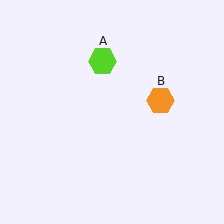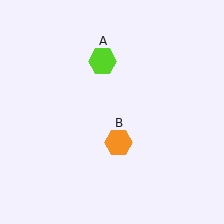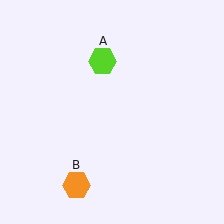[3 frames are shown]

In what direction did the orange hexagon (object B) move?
The orange hexagon (object B) moved down and to the left.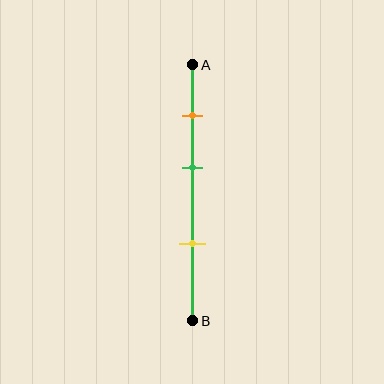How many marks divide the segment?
There are 3 marks dividing the segment.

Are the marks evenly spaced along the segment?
Yes, the marks are approximately evenly spaced.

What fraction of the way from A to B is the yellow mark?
The yellow mark is approximately 70% (0.7) of the way from A to B.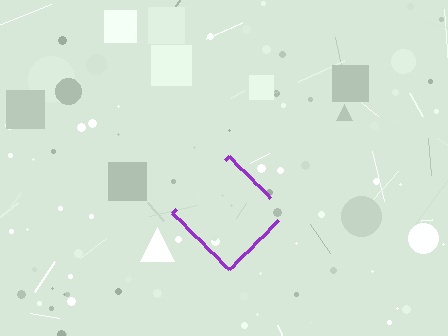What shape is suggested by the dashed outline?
The dashed outline suggests a diamond.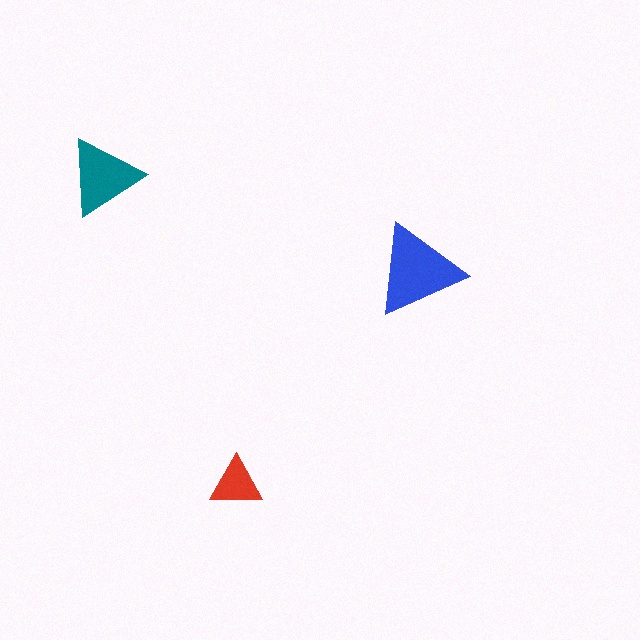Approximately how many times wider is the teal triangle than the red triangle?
About 1.5 times wider.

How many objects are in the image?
There are 3 objects in the image.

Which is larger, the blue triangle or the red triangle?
The blue one.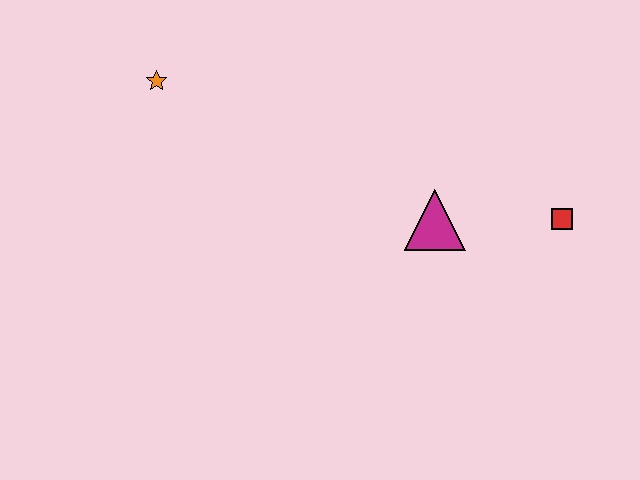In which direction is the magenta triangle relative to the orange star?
The magenta triangle is to the right of the orange star.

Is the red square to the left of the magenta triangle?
No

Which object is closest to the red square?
The magenta triangle is closest to the red square.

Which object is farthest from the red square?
The orange star is farthest from the red square.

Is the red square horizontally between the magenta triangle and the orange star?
No